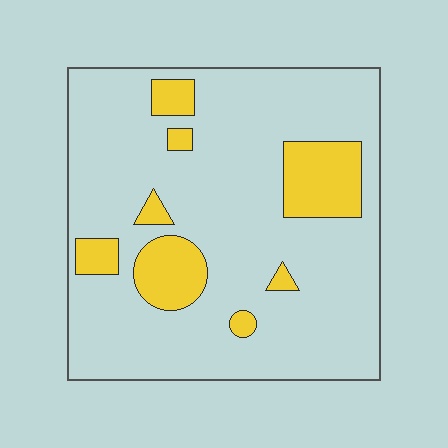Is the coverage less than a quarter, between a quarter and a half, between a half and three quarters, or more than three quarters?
Less than a quarter.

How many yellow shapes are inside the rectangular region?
8.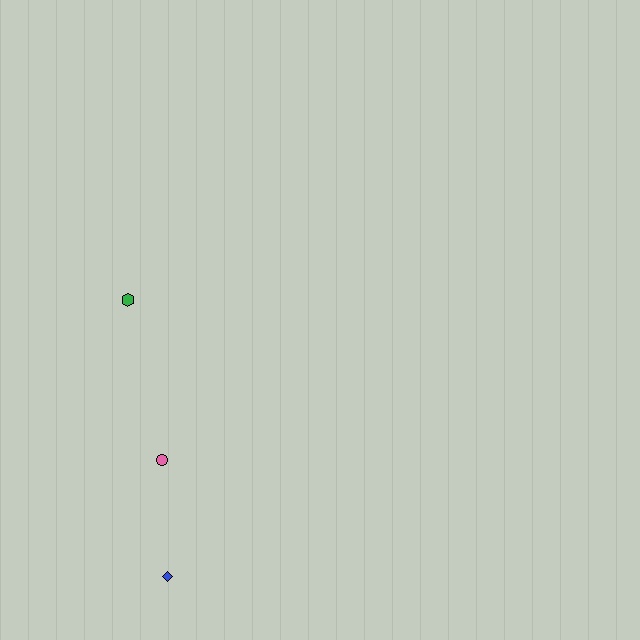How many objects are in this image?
There are 3 objects.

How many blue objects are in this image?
There is 1 blue object.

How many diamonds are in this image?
There is 1 diamond.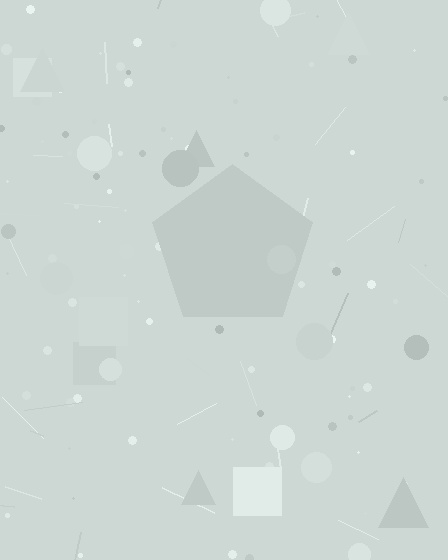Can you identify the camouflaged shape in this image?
The camouflaged shape is a pentagon.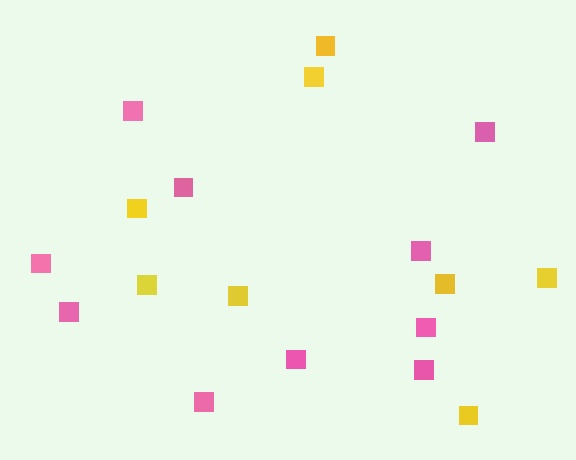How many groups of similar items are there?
There are 2 groups: one group of pink squares (10) and one group of yellow squares (8).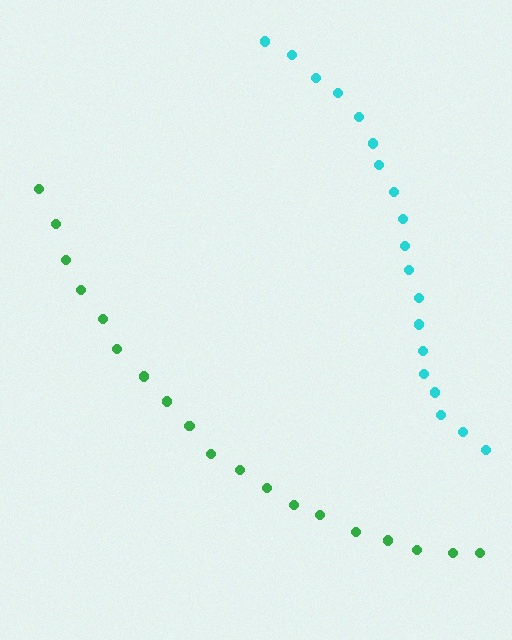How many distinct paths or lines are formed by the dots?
There are 2 distinct paths.